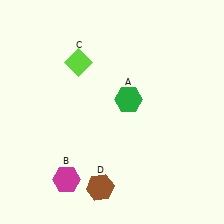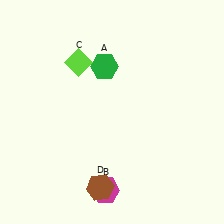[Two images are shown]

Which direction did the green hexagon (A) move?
The green hexagon (A) moved up.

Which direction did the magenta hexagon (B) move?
The magenta hexagon (B) moved right.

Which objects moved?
The objects that moved are: the green hexagon (A), the magenta hexagon (B).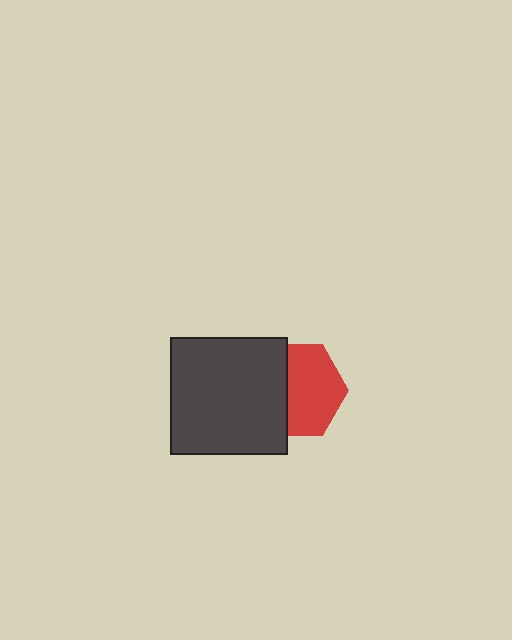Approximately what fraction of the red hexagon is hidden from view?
Roughly 39% of the red hexagon is hidden behind the dark gray square.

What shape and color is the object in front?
The object in front is a dark gray square.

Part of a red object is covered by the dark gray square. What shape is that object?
It is a hexagon.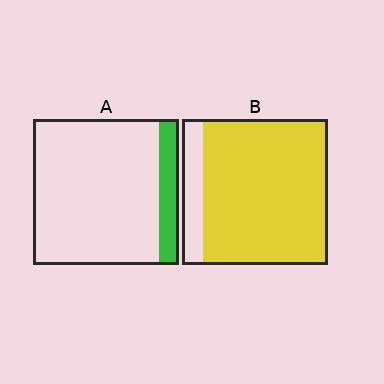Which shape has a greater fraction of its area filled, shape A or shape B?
Shape B.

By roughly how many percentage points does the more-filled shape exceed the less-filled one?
By roughly 70 percentage points (B over A).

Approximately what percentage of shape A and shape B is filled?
A is approximately 15% and B is approximately 85%.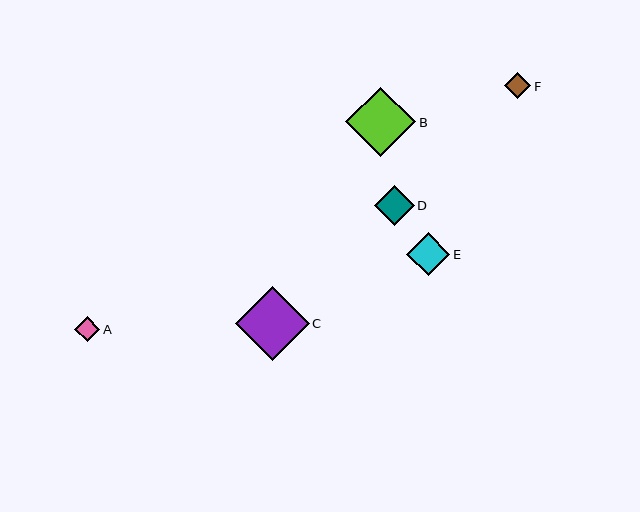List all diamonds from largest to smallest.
From largest to smallest: C, B, E, D, F, A.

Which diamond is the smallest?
Diamond A is the smallest with a size of approximately 25 pixels.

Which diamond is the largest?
Diamond C is the largest with a size of approximately 74 pixels.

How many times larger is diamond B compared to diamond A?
Diamond B is approximately 2.7 times the size of diamond A.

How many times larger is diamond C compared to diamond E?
Diamond C is approximately 1.7 times the size of diamond E.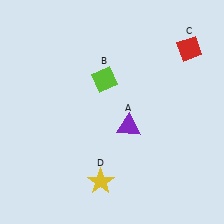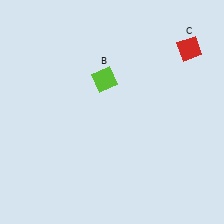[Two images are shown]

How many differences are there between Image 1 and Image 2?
There are 2 differences between the two images.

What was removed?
The yellow star (D), the purple triangle (A) were removed in Image 2.